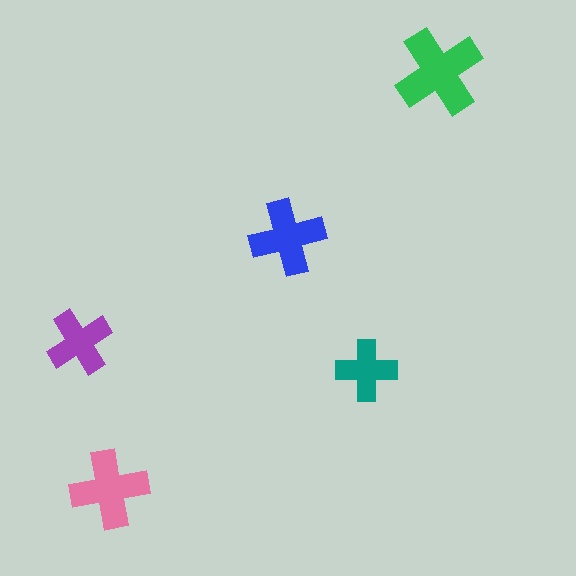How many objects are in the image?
There are 5 objects in the image.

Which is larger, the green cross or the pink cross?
The green one.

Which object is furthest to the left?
The purple cross is leftmost.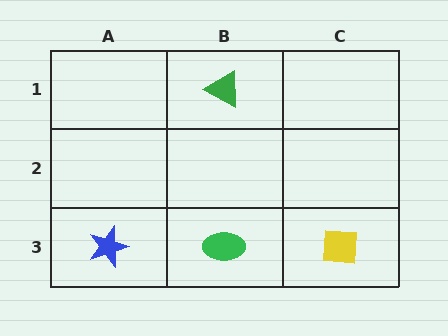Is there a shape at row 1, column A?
No, that cell is empty.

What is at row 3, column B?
A green ellipse.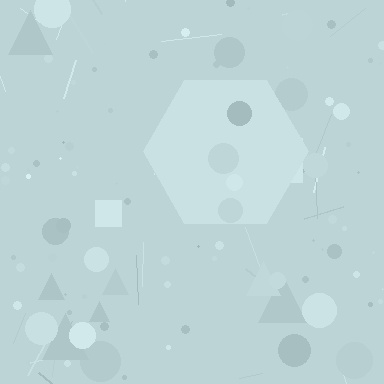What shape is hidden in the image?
A hexagon is hidden in the image.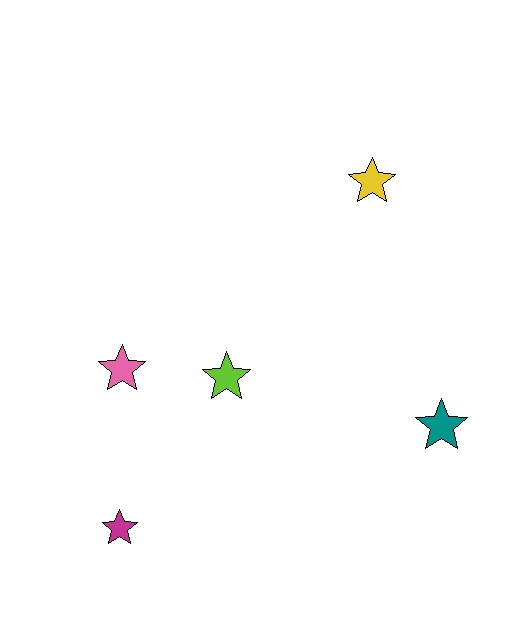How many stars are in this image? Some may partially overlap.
There are 5 stars.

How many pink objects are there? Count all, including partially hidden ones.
There is 1 pink object.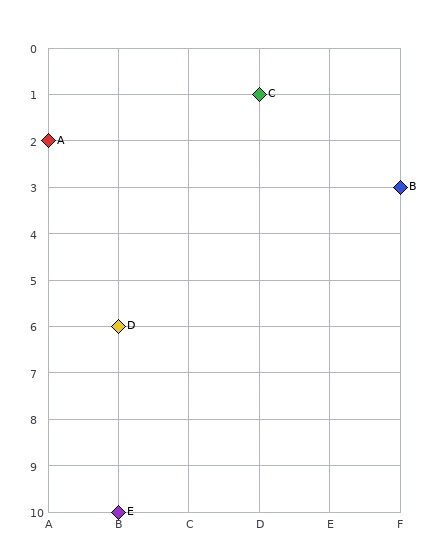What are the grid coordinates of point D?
Point D is at grid coordinates (B, 6).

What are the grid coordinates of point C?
Point C is at grid coordinates (D, 1).